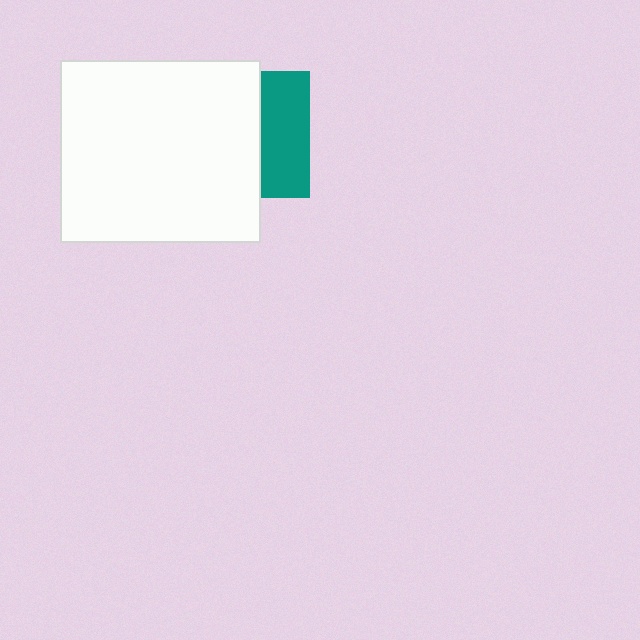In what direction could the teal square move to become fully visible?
The teal square could move right. That would shift it out from behind the white rectangle entirely.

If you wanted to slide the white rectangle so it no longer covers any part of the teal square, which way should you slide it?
Slide it left — that is the most direct way to separate the two shapes.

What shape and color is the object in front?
The object in front is a white rectangle.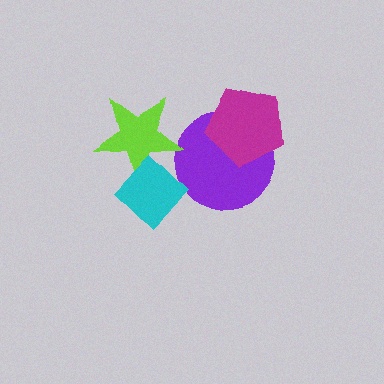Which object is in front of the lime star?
The cyan diamond is in front of the lime star.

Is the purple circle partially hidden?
Yes, it is partially covered by another shape.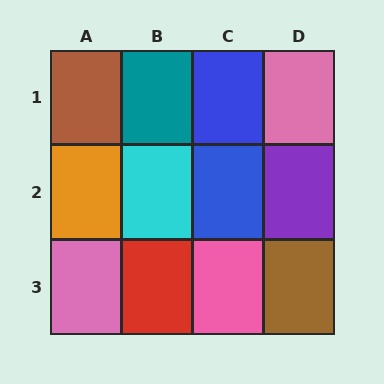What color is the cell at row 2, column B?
Cyan.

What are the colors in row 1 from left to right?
Brown, teal, blue, pink.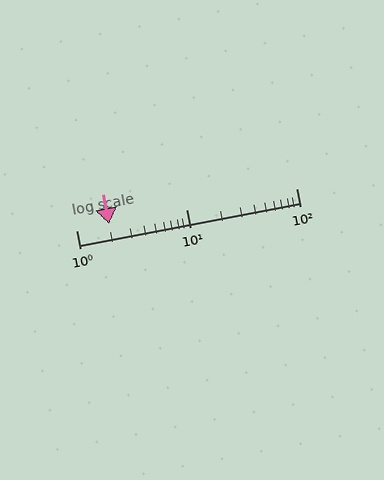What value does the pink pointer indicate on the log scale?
The pointer indicates approximately 2.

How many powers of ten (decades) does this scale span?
The scale spans 2 decades, from 1 to 100.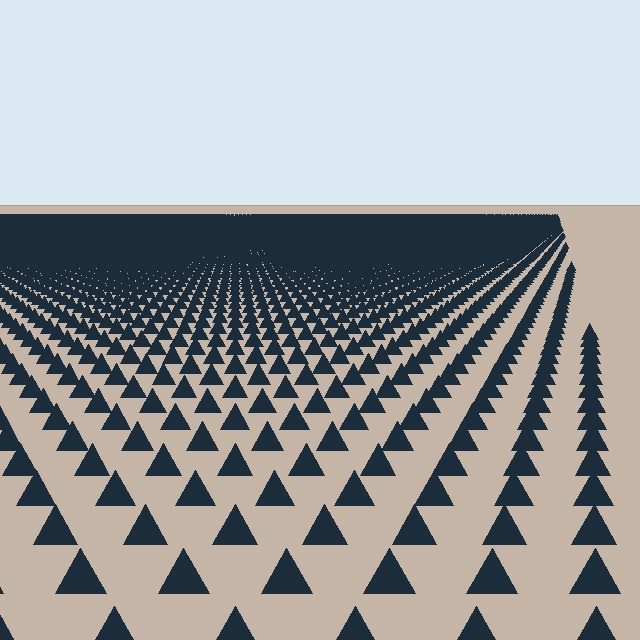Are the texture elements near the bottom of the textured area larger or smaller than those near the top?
Larger. Near the bottom, elements are closer to the viewer and appear at a bigger on-screen size.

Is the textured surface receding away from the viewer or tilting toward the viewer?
The surface is receding away from the viewer. Texture elements get smaller and denser toward the top.